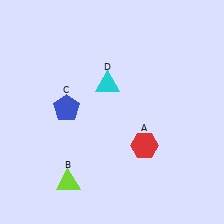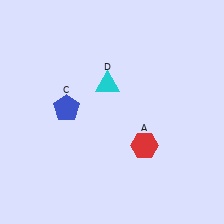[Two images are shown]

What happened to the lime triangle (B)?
The lime triangle (B) was removed in Image 2. It was in the bottom-left area of Image 1.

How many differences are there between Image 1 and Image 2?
There is 1 difference between the two images.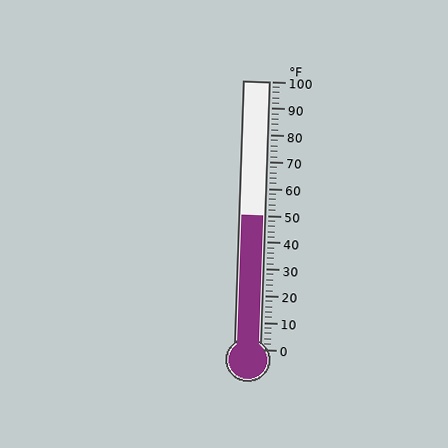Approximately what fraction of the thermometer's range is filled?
The thermometer is filled to approximately 50% of its range.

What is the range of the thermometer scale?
The thermometer scale ranges from 0°F to 100°F.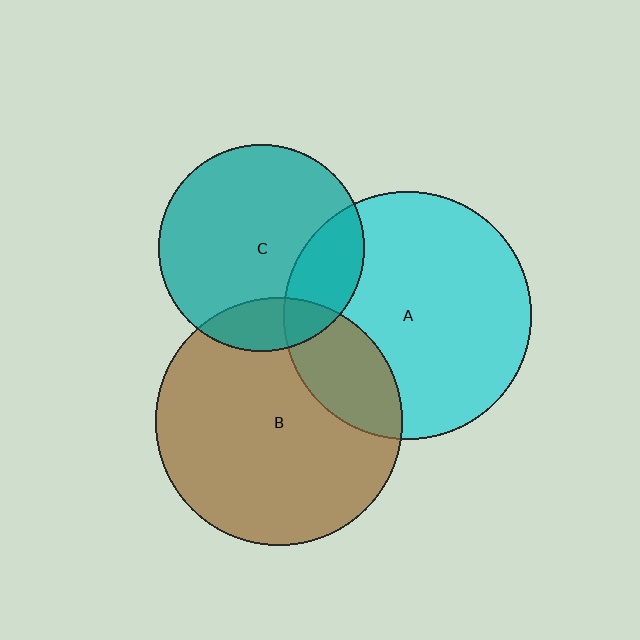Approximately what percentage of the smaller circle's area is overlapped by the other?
Approximately 15%.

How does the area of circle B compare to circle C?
Approximately 1.4 times.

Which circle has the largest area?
Circle A (cyan).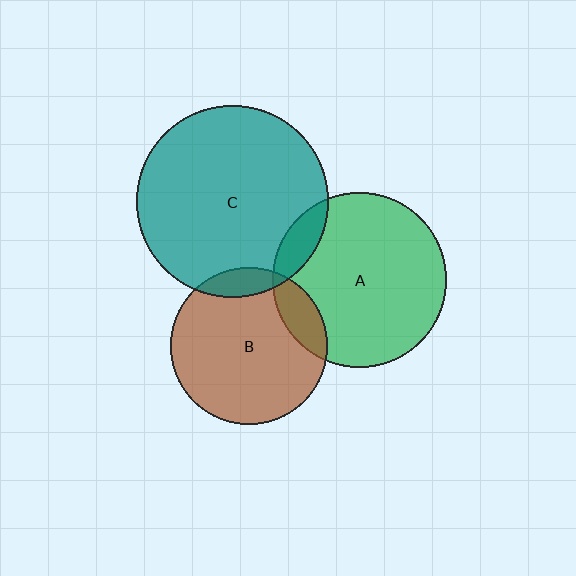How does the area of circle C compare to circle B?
Approximately 1.5 times.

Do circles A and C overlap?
Yes.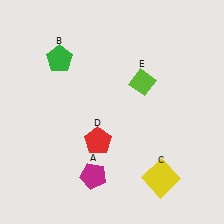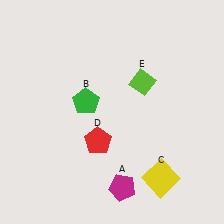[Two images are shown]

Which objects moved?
The objects that moved are: the magenta pentagon (A), the green pentagon (B).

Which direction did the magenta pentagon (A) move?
The magenta pentagon (A) moved right.